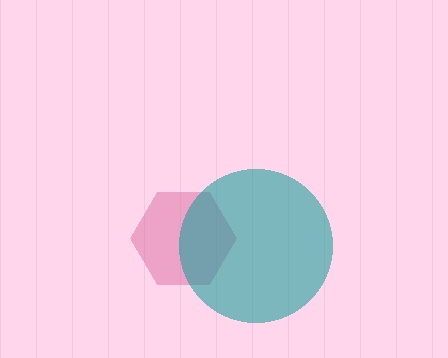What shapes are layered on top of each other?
The layered shapes are: a pink hexagon, a teal circle.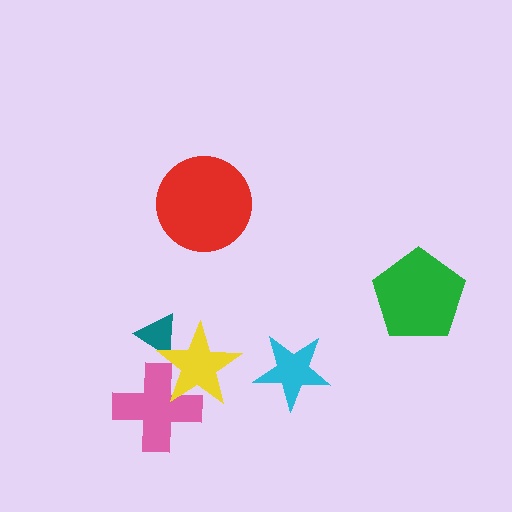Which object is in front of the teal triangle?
The yellow star is in front of the teal triangle.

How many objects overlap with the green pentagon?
0 objects overlap with the green pentagon.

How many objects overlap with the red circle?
0 objects overlap with the red circle.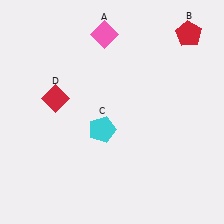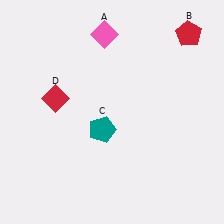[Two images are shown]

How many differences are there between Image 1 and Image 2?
There is 1 difference between the two images.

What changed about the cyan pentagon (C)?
In Image 1, C is cyan. In Image 2, it changed to teal.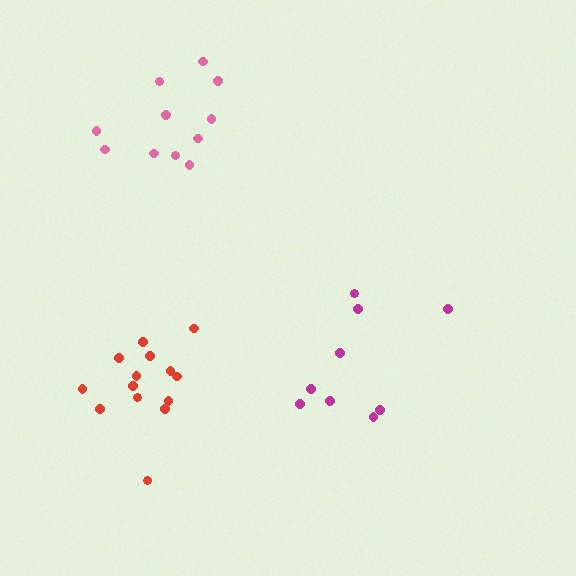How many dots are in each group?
Group 1: 9 dots, Group 2: 14 dots, Group 3: 11 dots (34 total).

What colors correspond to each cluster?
The clusters are colored: magenta, red, pink.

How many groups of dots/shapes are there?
There are 3 groups.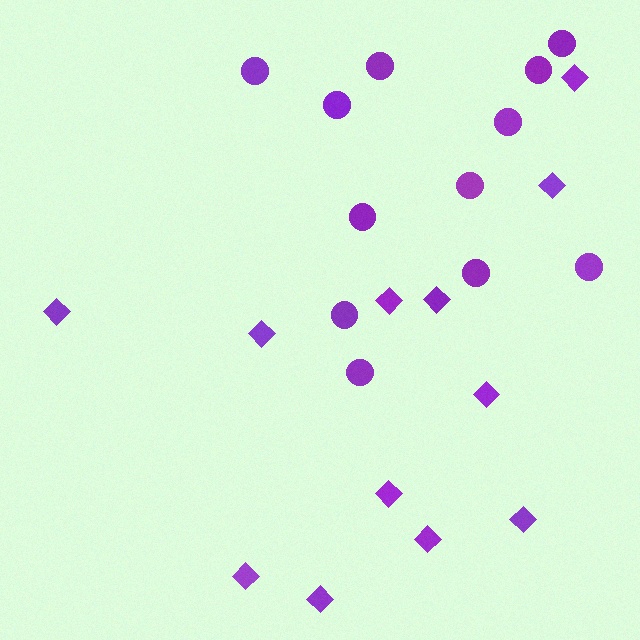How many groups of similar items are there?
There are 2 groups: one group of diamonds (12) and one group of circles (12).